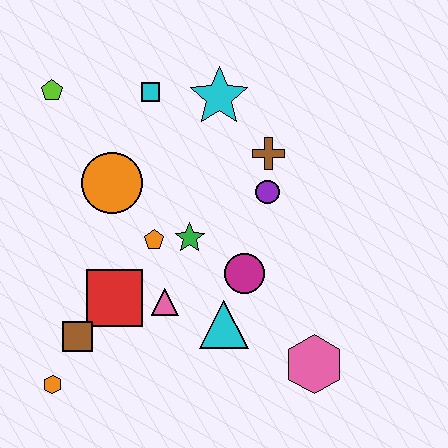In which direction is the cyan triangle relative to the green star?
The cyan triangle is below the green star.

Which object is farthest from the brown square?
The cyan star is farthest from the brown square.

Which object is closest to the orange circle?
The orange pentagon is closest to the orange circle.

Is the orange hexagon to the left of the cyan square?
Yes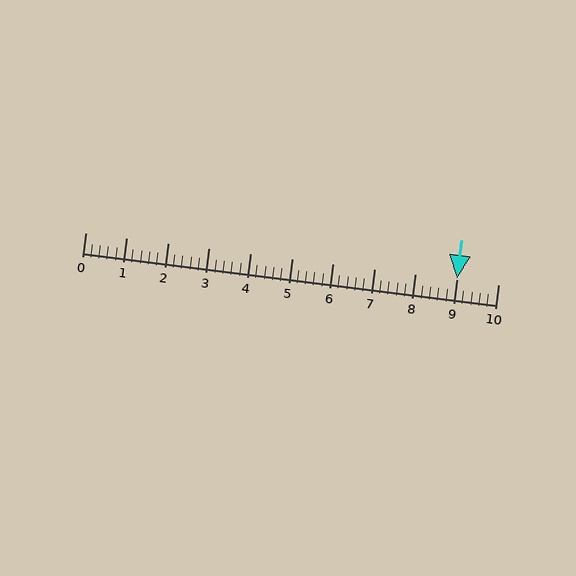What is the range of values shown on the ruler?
The ruler shows values from 0 to 10.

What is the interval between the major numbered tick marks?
The major tick marks are spaced 1 units apart.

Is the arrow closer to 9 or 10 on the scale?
The arrow is closer to 9.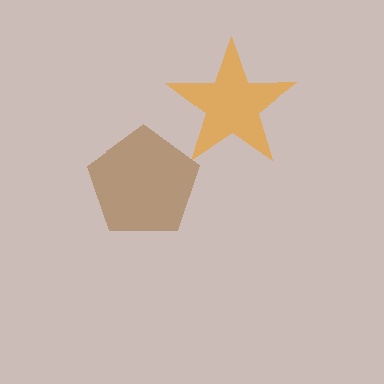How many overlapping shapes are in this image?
There are 2 overlapping shapes in the image.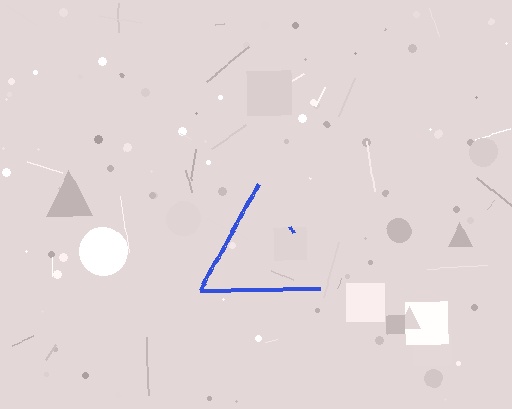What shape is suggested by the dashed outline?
The dashed outline suggests a triangle.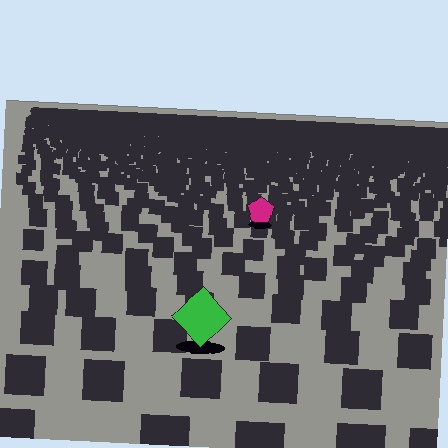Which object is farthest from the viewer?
The magenta pentagon is farthest from the viewer. It appears smaller and the ground texture around it is denser.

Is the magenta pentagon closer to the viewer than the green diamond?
No. The green diamond is closer — you can tell from the texture gradient: the ground texture is coarser near it.